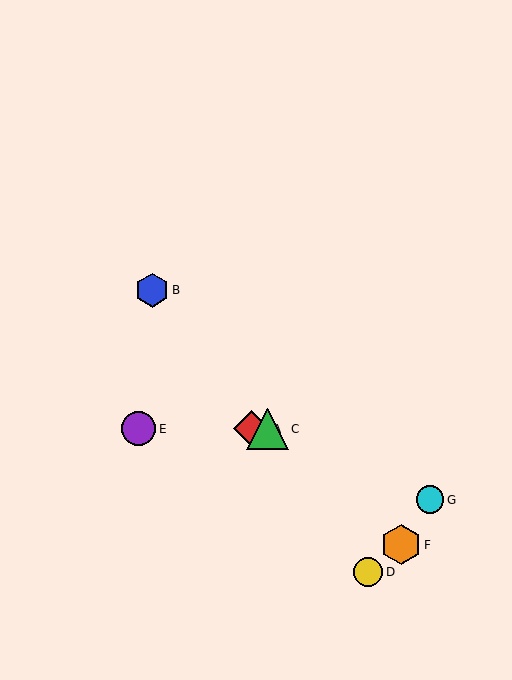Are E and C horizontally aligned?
Yes, both are at y≈429.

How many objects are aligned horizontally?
3 objects (A, C, E) are aligned horizontally.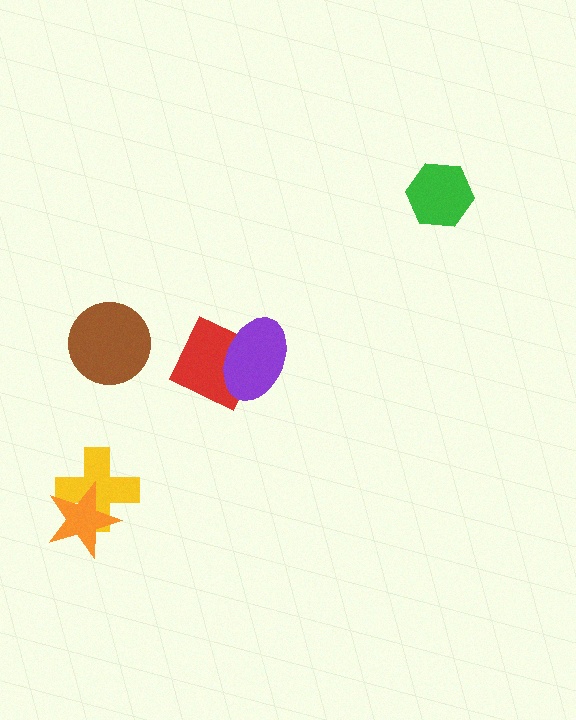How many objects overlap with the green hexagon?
0 objects overlap with the green hexagon.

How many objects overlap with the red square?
1 object overlaps with the red square.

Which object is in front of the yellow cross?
The orange star is in front of the yellow cross.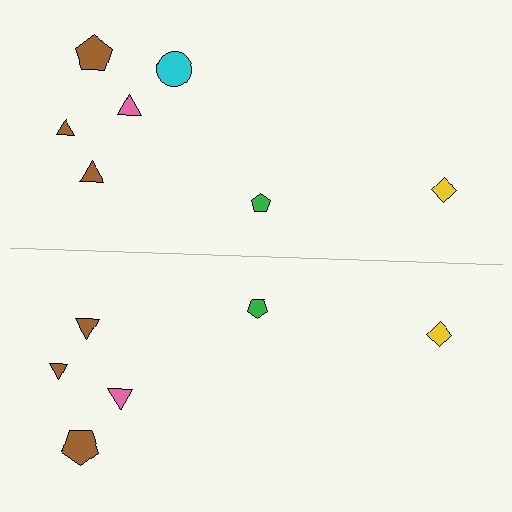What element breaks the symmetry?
A cyan circle is missing from the bottom side.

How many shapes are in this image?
There are 13 shapes in this image.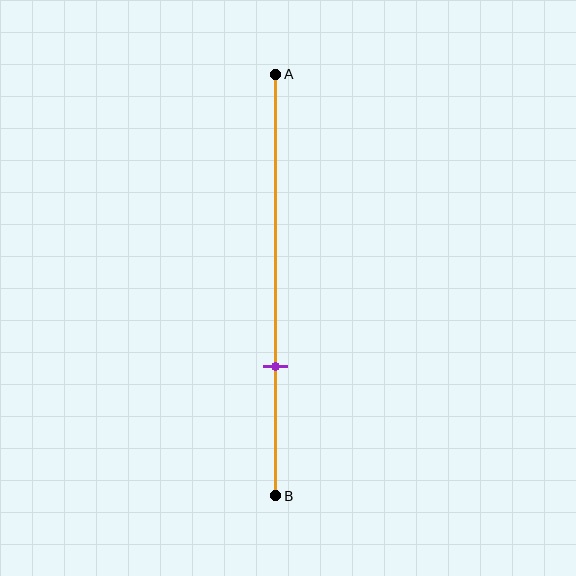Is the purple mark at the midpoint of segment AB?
No, the mark is at about 70% from A, not at the 50% midpoint.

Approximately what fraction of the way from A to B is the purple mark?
The purple mark is approximately 70% of the way from A to B.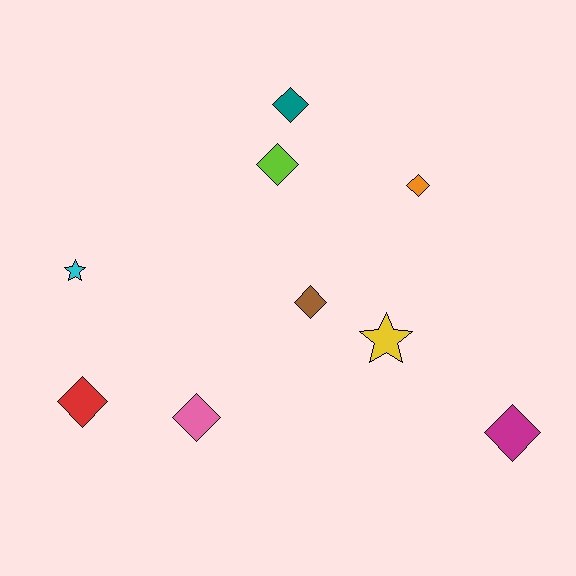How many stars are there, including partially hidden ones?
There are 2 stars.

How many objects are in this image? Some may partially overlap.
There are 9 objects.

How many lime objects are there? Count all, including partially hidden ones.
There is 1 lime object.